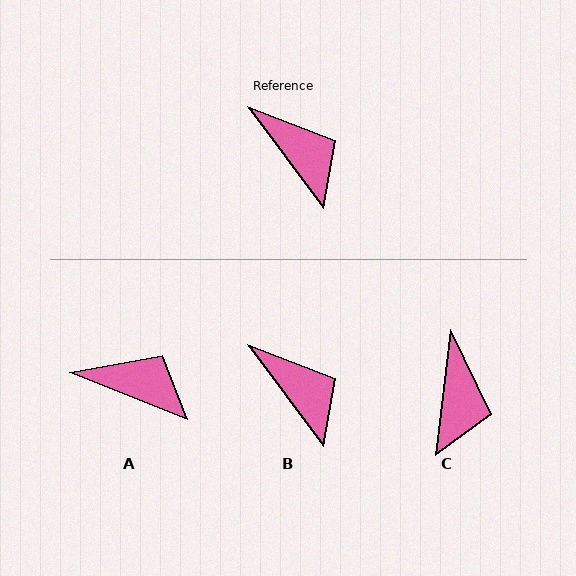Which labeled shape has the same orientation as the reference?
B.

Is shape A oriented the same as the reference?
No, it is off by about 32 degrees.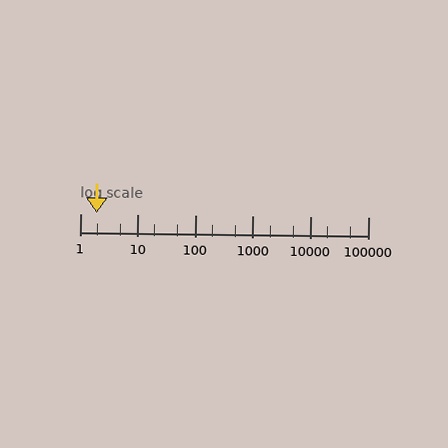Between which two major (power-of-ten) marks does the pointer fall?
The pointer is between 1 and 10.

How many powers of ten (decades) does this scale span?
The scale spans 5 decades, from 1 to 100000.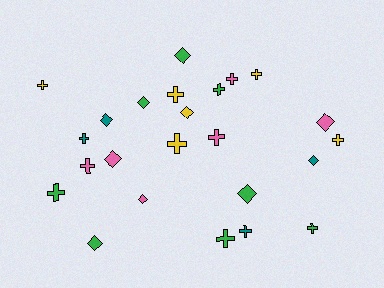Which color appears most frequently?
Green, with 8 objects.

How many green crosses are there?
There are 4 green crosses.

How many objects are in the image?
There are 24 objects.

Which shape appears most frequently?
Cross, with 14 objects.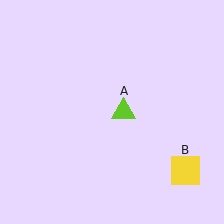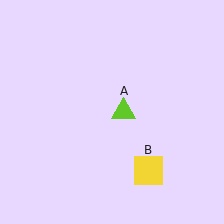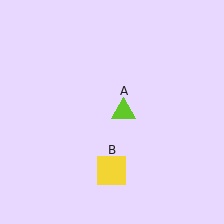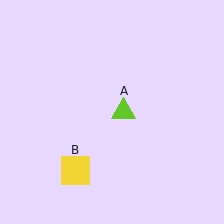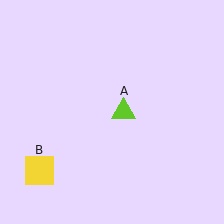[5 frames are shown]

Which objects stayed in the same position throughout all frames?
Lime triangle (object A) remained stationary.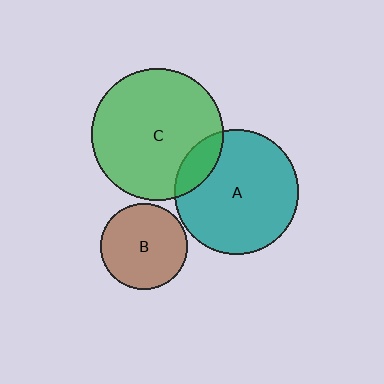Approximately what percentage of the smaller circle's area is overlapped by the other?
Approximately 15%.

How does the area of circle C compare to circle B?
Approximately 2.3 times.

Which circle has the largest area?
Circle C (green).